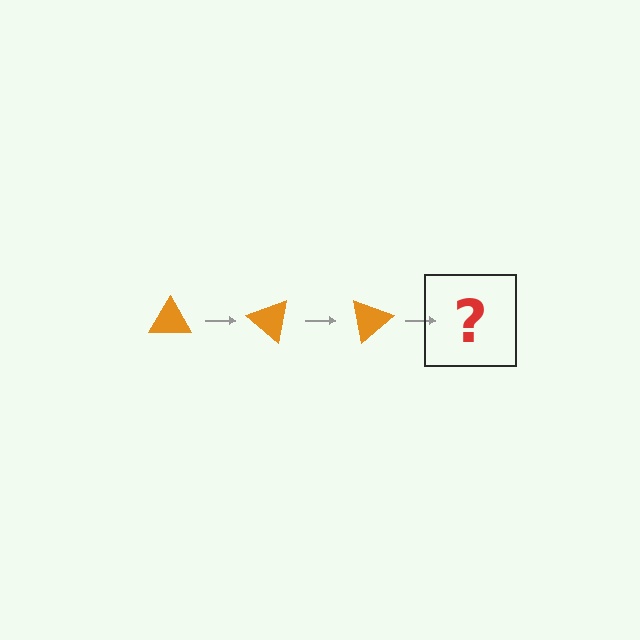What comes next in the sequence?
The next element should be an orange triangle rotated 120 degrees.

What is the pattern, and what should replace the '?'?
The pattern is that the triangle rotates 40 degrees each step. The '?' should be an orange triangle rotated 120 degrees.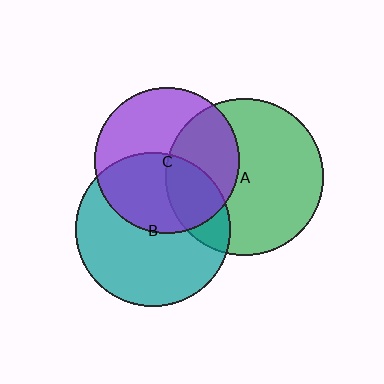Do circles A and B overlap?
Yes.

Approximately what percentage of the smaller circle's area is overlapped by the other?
Approximately 20%.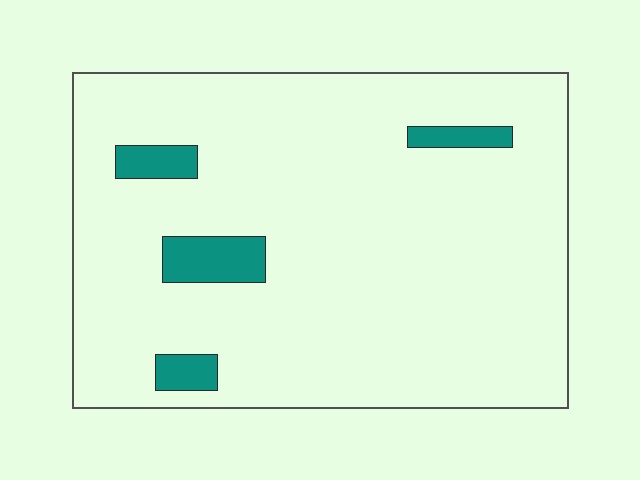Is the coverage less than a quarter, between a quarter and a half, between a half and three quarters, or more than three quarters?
Less than a quarter.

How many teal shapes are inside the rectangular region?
4.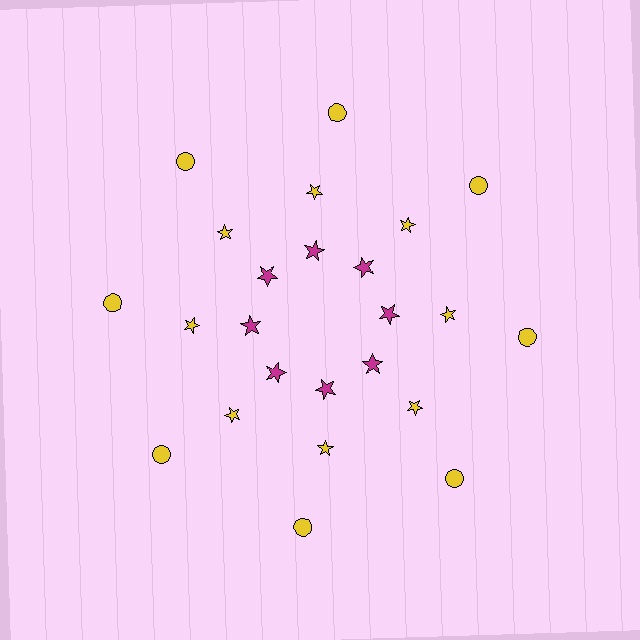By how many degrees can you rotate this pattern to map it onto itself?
The pattern maps onto itself every 45 degrees of rotation.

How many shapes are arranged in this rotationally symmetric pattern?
There are 24 shapes, arranged in 8 groups of 3.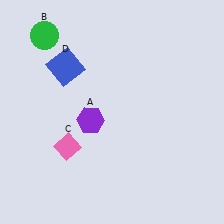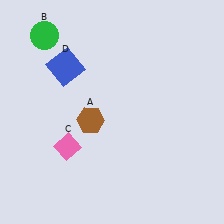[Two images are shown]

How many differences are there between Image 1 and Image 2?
There is 1 difference between the two images.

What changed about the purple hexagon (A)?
In Image 1, A is purple. In Image 2, it changed to brown.